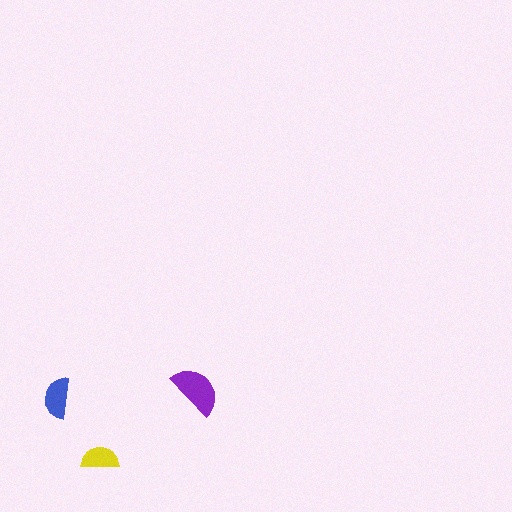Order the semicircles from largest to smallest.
the purple one, the blue one, the yellow one.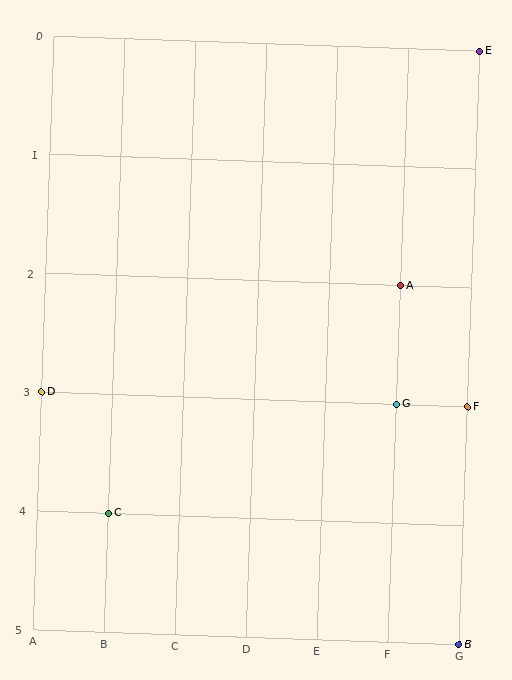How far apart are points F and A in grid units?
Points F and A are 1 column and 1 row apart (about 1.4 grid units diagonally).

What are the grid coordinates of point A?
Point A is at grid coordinates (F, 2).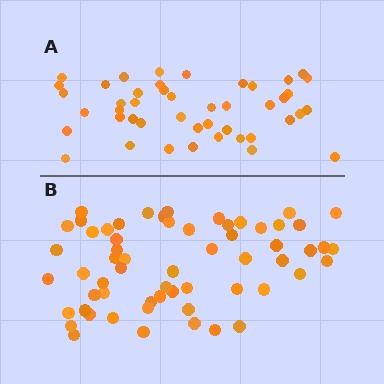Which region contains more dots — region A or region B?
Region B (the bottom region) has more dots.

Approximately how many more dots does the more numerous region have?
Region B has approximately 15 more dots than region A.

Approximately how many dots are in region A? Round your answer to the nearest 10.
About 40 dots. (The exact count is 45, which rounds to 40.)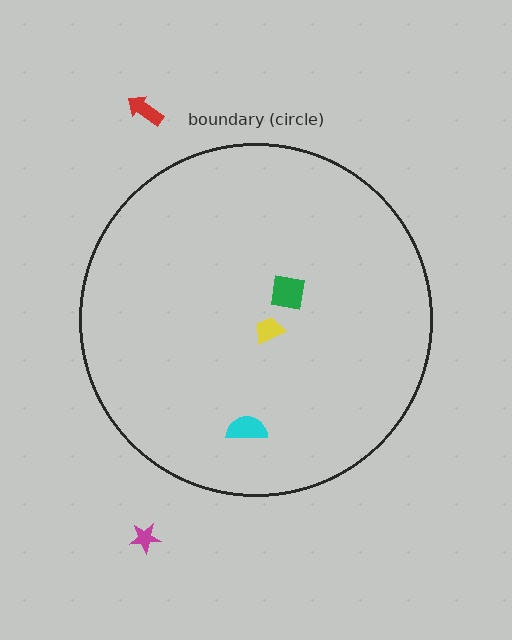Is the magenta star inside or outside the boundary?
Outside.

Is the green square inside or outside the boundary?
Inside.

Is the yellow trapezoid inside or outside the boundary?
Inside.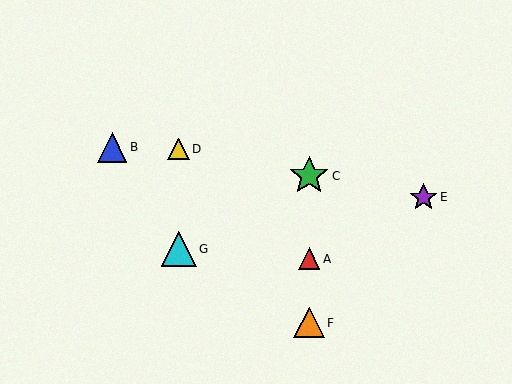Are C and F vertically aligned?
Yes, both are at x≈309.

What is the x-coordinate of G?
Object G is at x≈179.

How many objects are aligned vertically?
3 objects (A, C, F) are aligned vertically.